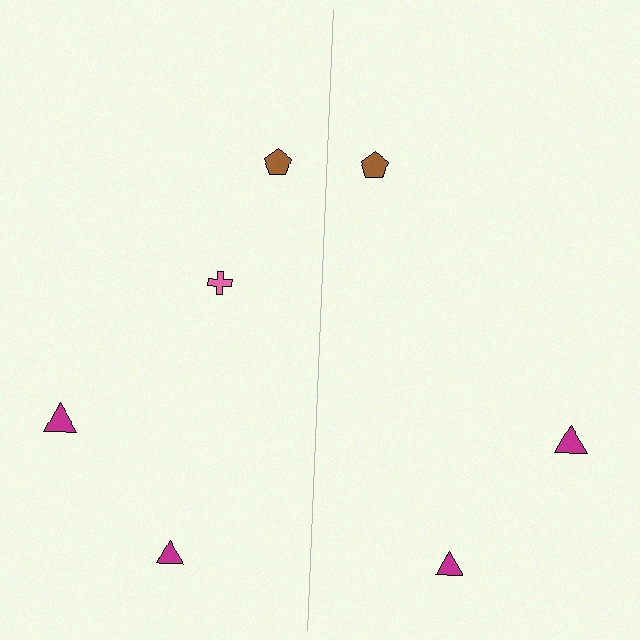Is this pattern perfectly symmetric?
No, the pattern is not perfectly symmetric. A pink cross is missing from the right side.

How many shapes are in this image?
There are 7 shapes in this image.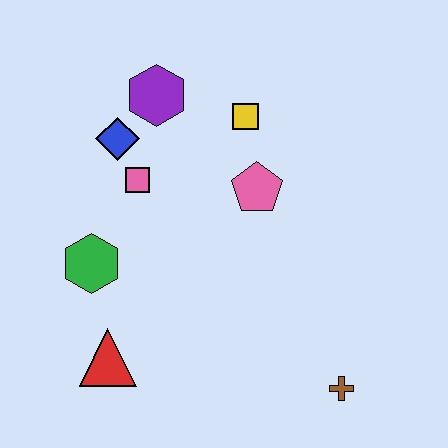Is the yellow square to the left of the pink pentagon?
Yes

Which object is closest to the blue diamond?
The pink square is closest to the blue diamond.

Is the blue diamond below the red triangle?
No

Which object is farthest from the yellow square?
The brown cross is farthest from the yellow square.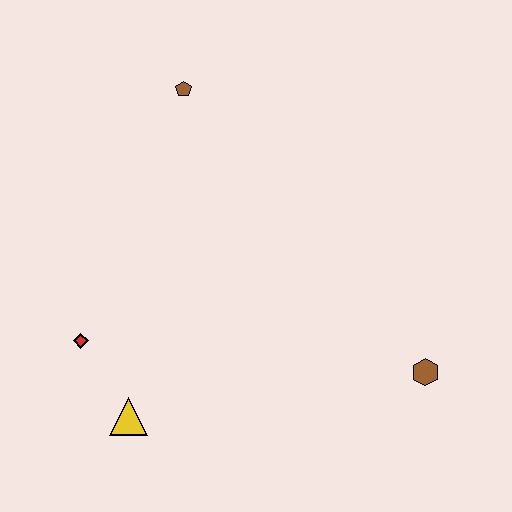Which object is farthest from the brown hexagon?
The brown pentagon is farthest from the brown hexagon.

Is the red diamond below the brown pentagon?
Yes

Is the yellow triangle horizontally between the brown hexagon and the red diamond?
Yes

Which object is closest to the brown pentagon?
The red diamond is closest to the brown pentagon.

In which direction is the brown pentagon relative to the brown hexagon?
The brown pentagon is above the brown hexagon.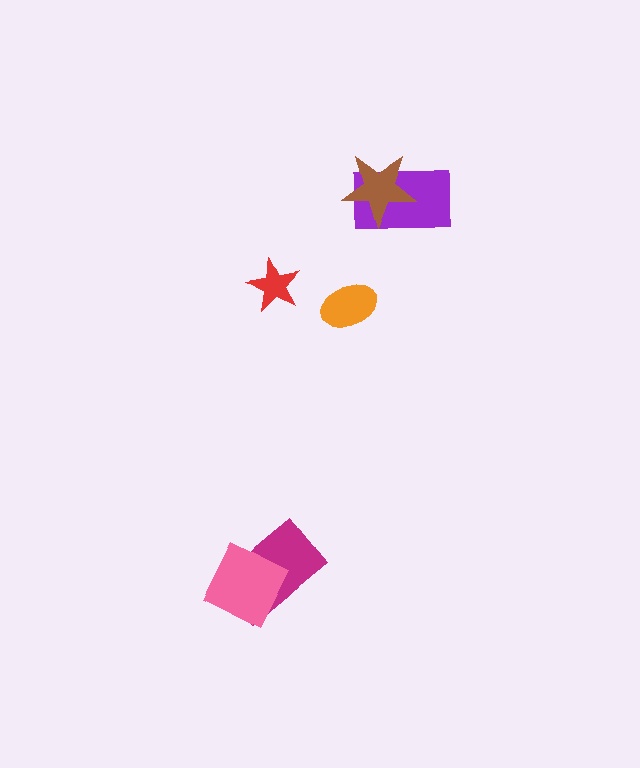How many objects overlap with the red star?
0 objects overlap with the red star.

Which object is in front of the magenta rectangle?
The pink diamond is in front of the magenta rectangle.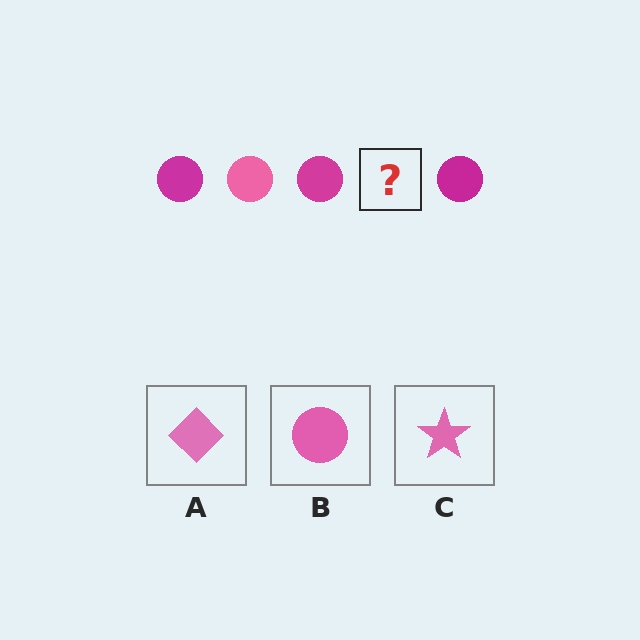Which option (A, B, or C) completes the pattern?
B.